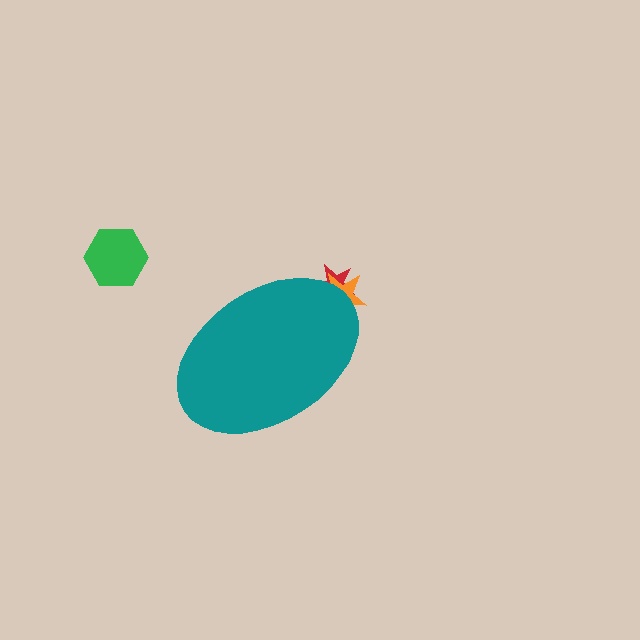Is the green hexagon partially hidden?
No, the green hexagon is fully visible.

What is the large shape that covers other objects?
A teal ellipse.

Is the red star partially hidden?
Yes, the red star is partially hidden behind the teal ellipse.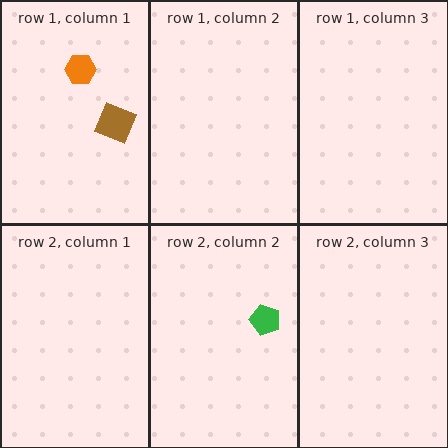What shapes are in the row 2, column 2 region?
The green pentagon.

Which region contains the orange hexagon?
The row 1, column 1 region.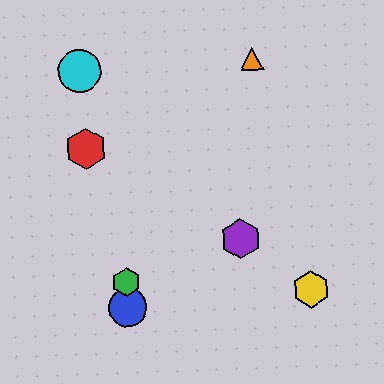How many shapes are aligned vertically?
2 shapes (the blue circle, the green hexagon) are aligned vertically.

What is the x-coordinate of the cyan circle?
The cyan circle is at x≈80.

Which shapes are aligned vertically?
The blue circle, the green hexagon are aligned vertically.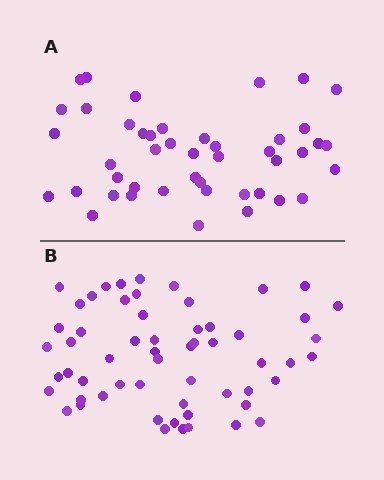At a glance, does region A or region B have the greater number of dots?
Region B (the bottom region) has more dots.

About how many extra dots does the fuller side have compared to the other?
Region B has approximately 15 more dots than region A.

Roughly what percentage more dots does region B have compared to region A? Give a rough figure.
About 30% more.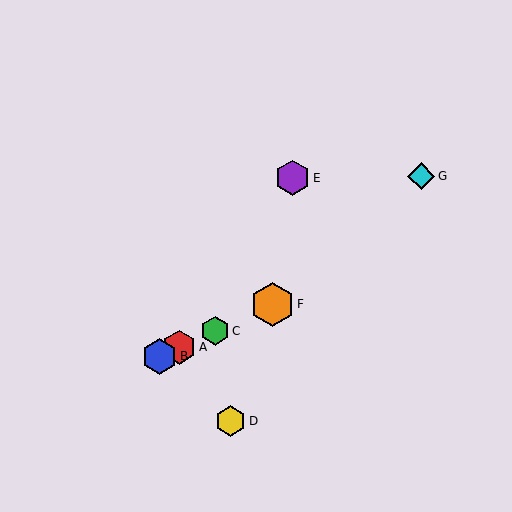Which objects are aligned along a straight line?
Objects A, B, C, F are aligned along a straight line.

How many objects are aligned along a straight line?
4 objects (A, B, C, F) are aligned along a straight line.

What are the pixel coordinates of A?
Object A is at (179, 347).